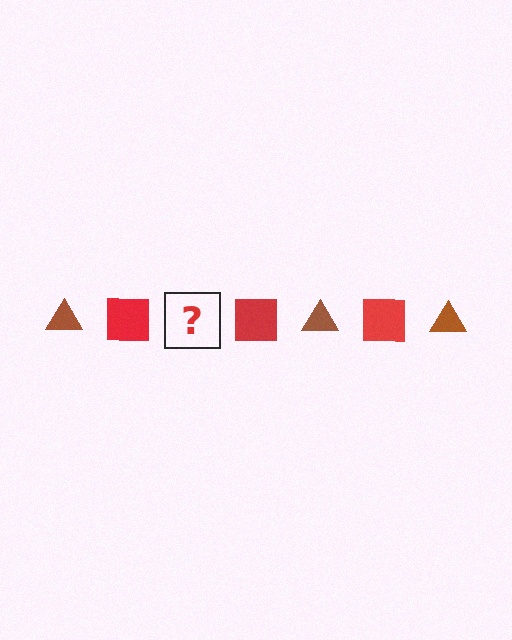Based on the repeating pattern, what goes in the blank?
The blank should be a brown triangle.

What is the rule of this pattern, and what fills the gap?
The rule is that the pattern alternates between brown triangle and red square. The gap should be filled with a brown triangle.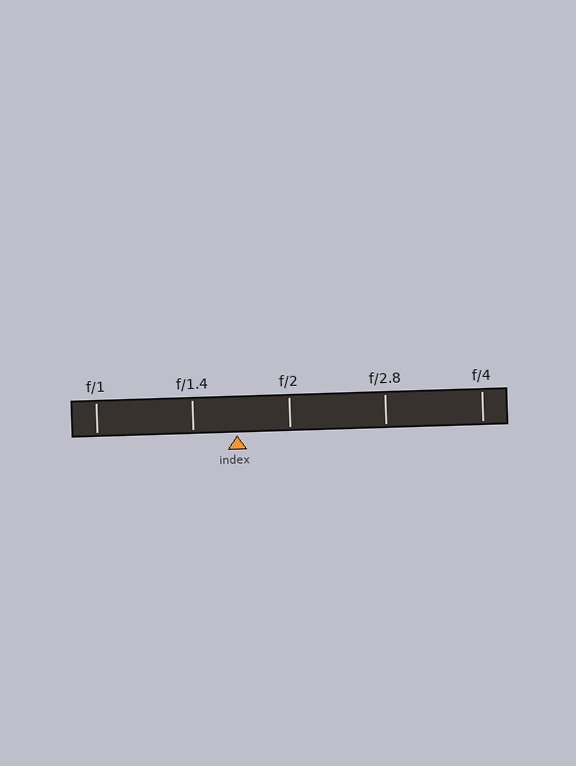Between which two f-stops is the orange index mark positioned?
The index mark is between f/1.4 and f/2.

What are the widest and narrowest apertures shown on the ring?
The widest aperture shown is f/1 and the narrowest is f/4.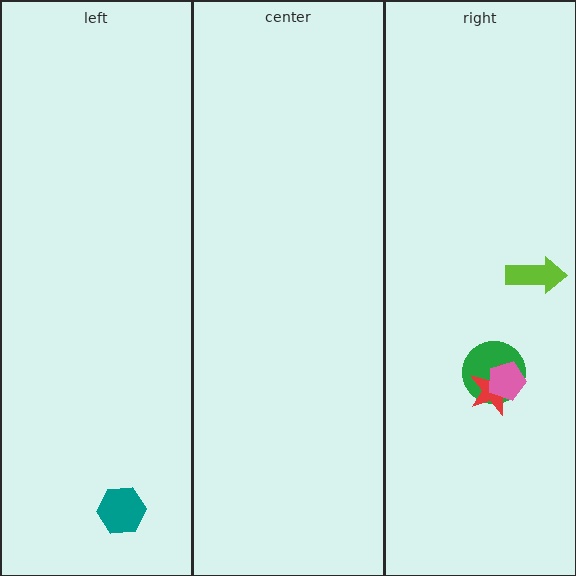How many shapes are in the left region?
1.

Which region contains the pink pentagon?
The right region.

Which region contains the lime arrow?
The right region.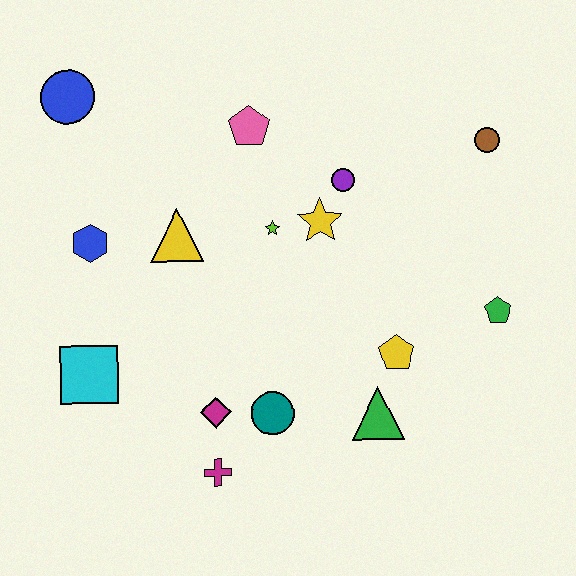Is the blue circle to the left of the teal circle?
Yes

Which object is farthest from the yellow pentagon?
The blue circle is farthest from the yellow pentagon.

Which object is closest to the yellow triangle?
The blue hexagon is closest to the yellow triangle.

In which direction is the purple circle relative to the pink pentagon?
The purple circle is to the right of the pink pentagon.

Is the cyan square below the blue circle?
Yes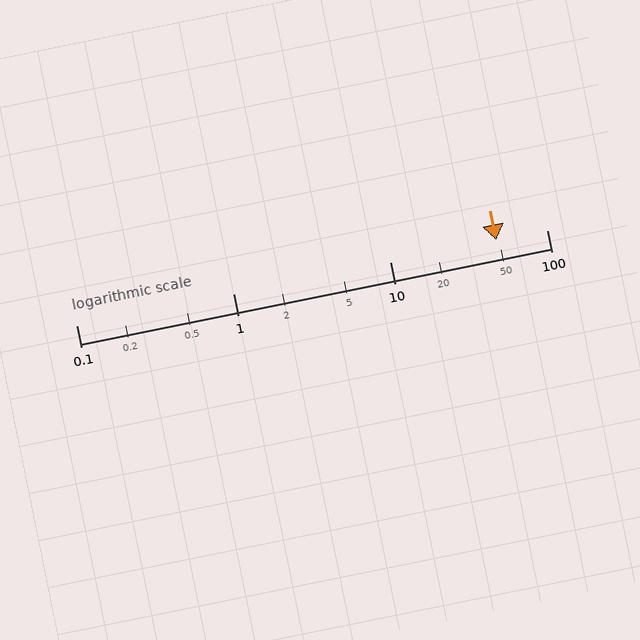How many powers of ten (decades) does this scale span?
The scale spans 3 decades, from 0.1 to 100.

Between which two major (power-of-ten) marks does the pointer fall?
The pointer is between 10 and 100.